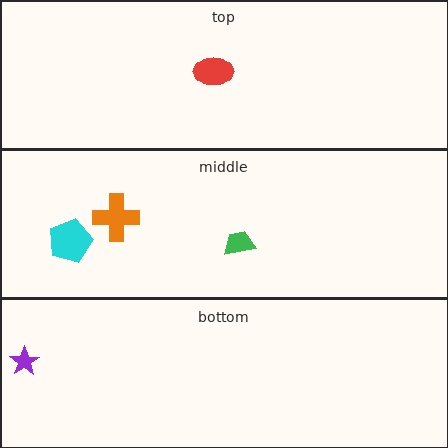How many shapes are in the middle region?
3.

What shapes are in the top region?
The red ellipse.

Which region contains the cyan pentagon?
The middle region.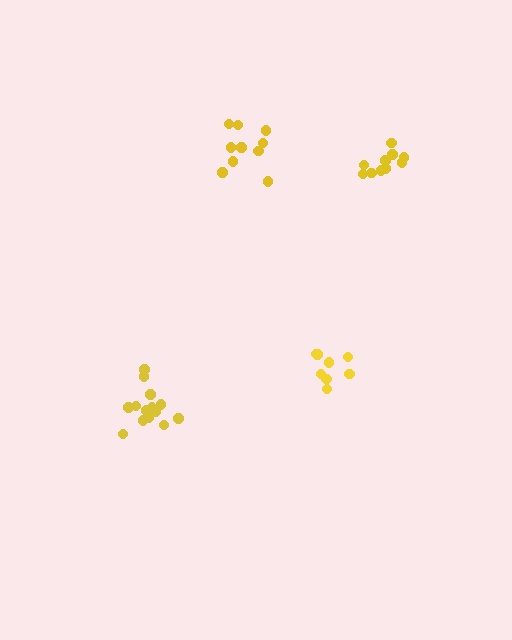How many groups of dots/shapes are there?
There are 4 groups.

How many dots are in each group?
Group 1: 10 dots, Group 2: 8 dots, Group 3: 10 dots, Group 4: 14 dots (42 total).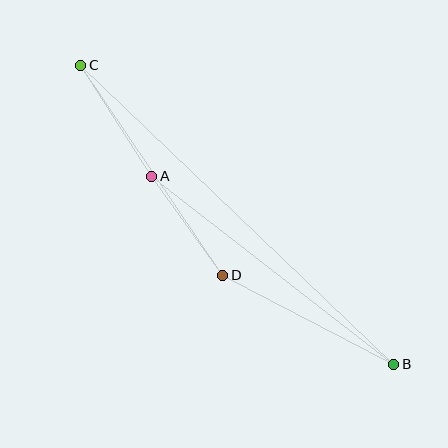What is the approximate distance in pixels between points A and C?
The distance between A and C is approximately 132 pixels.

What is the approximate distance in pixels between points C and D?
The distance between C and D is approximately 253 pixels.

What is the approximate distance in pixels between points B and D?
The distance between B and D is approximately 193 pixels.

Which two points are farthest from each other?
Points B and C are farthest from each other.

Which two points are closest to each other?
Points A and D are closest to each other.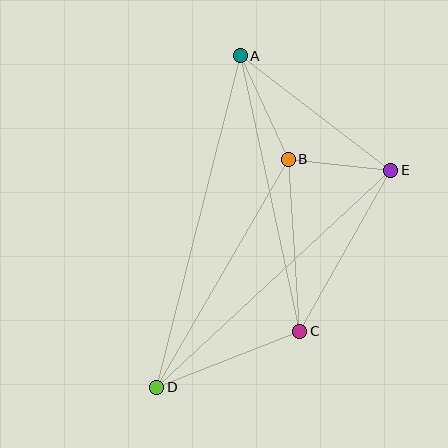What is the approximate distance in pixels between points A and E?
The distance between A and E is approximately 189 pixels.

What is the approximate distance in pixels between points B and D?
The distance between B and D is approximately 264 pixels.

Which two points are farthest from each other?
Points A and D are farthest from each other.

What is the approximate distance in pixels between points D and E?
The distance between D and E is approximately 320 pixels.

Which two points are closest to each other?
Points B and E are closest to each other.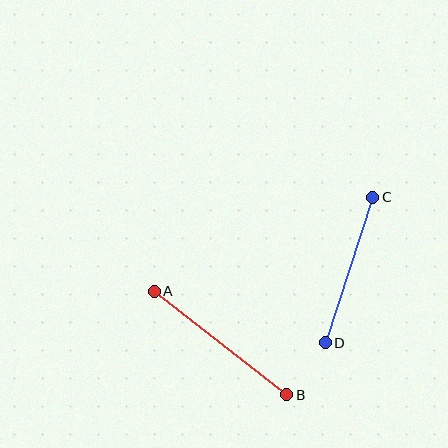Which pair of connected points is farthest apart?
Points A and B are farthest apart.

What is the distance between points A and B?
The distance is approximately 168 pixels.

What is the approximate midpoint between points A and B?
The midpoint is at approximately (221, 343) pixels.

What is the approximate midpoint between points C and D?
The midpoint is at approximately (349, 270) pixels.